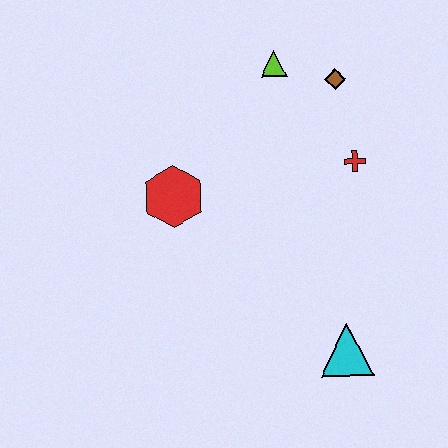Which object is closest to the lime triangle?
The brown diamond is closest to the lime triangle.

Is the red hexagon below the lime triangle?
Yes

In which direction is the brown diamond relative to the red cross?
The brown diamond is above the red cross.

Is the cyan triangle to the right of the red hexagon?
Yes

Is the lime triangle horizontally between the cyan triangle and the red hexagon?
Yes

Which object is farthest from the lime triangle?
The cyan triangle is farthest from the lime triangle.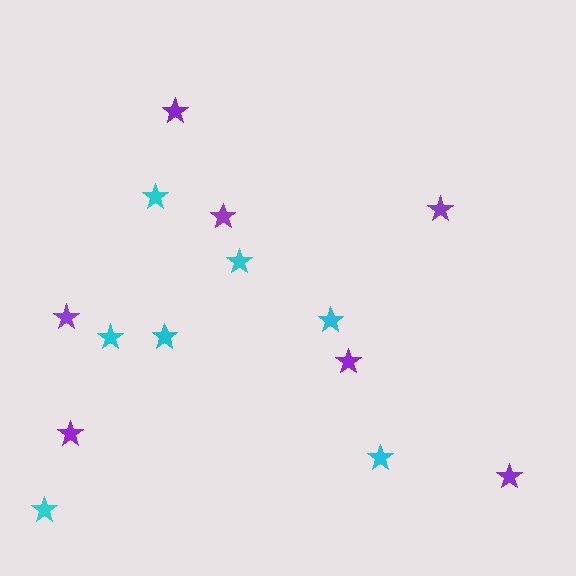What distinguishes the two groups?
There are 2 groups: one group of cyan stars (7) and one group of purple stars (7).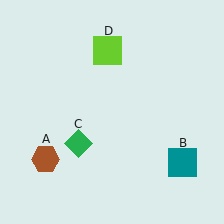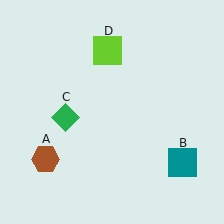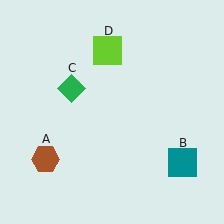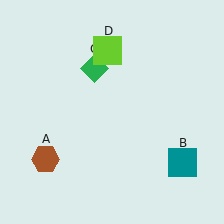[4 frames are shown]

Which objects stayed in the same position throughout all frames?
Brown hexagon (object A) and teal square (object B) and lime square (object D) remained stationary.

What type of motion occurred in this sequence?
The green diamond (object C) rotated clockwise around the center of the scene.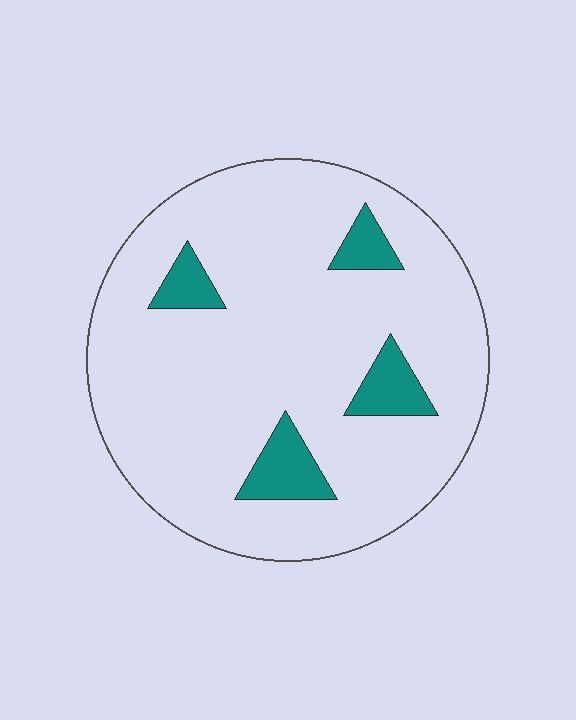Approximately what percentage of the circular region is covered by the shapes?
Approximately 10%.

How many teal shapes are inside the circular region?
4.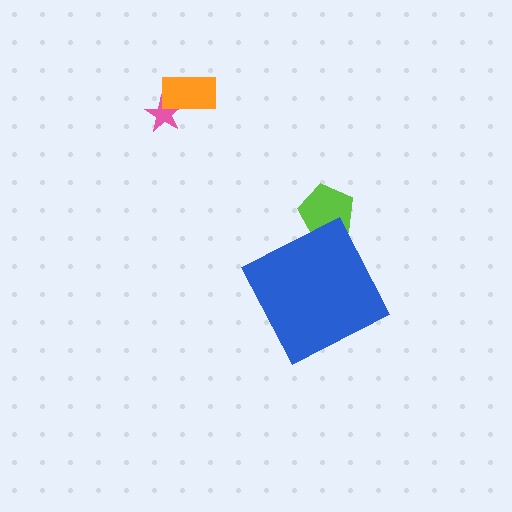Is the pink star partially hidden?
No, the pink star is fully visible.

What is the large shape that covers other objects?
A blue diamond.